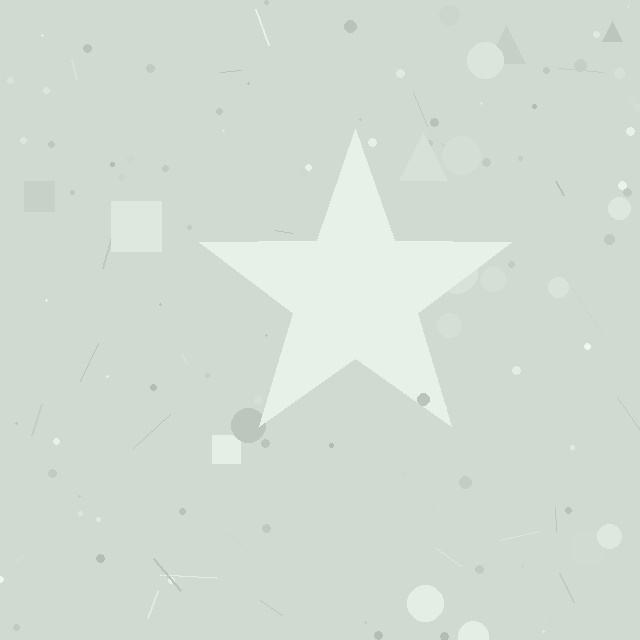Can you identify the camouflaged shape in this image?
The camouflaged shape is a star.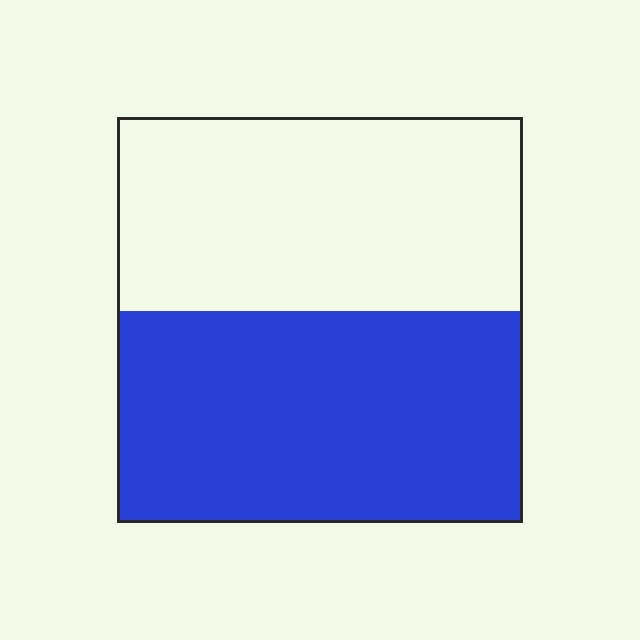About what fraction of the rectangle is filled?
About one half (1/2).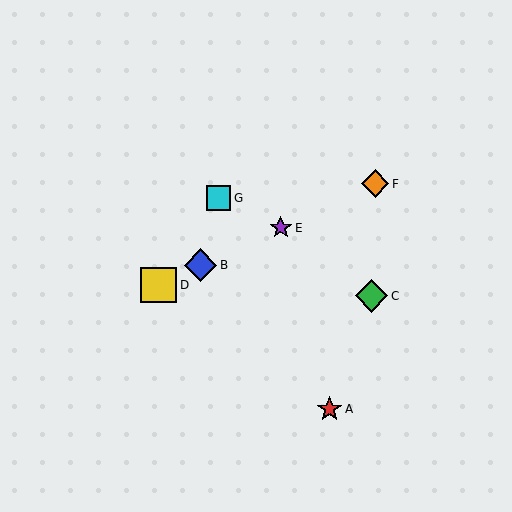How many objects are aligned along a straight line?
4 objects (B, D, E, F) are aligned along a straight line.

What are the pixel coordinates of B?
Object B is at (200, 265).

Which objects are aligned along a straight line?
Objects B, D, E, F are aligned along a straight line.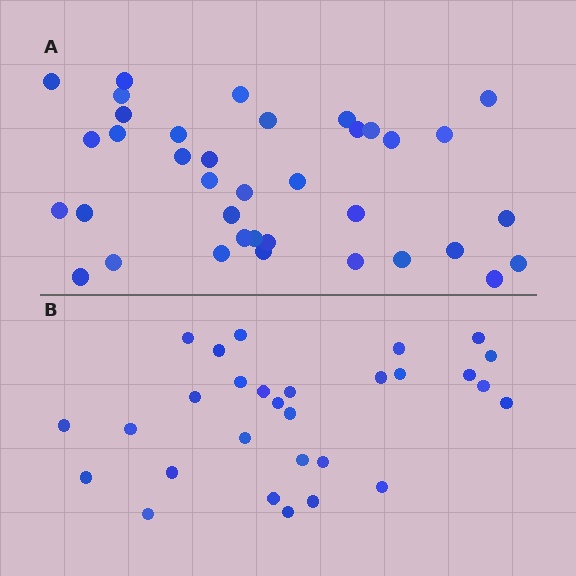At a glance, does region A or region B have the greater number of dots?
Region A (the top region) has more dots.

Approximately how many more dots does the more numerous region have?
Region A has roughly 8 or so more dots than region B.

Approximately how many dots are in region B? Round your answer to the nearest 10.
About 30 dots. (The exact count is 29, which rounds to 30.)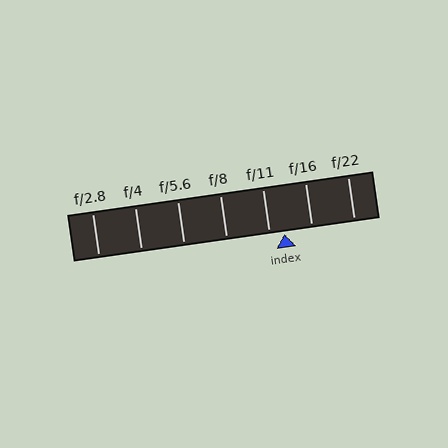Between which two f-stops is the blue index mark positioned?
The index mark is between f/11 and f/16.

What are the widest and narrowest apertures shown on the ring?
The widest aperture shown is f/2.8 and the narrowest is f/22.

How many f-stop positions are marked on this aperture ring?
There are 7 f-stop positions marked.